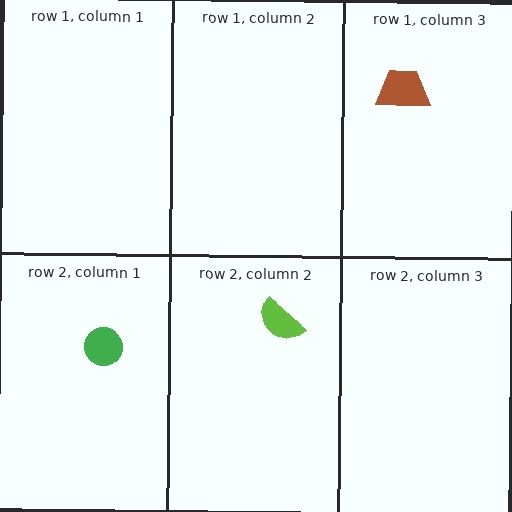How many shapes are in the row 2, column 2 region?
1.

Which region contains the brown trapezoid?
The row 1, column 3 region.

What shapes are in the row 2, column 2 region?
The lime semicircle.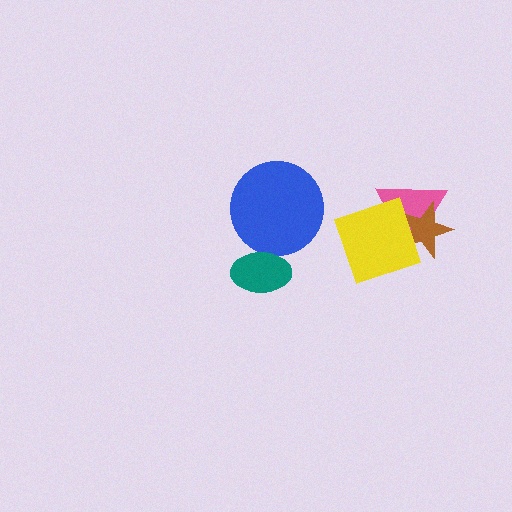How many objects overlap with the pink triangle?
2 objects overlap with the pink triangle.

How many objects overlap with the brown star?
2 objects overlap with the brown star.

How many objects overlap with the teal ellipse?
1 object overlaps with the teal ellipse.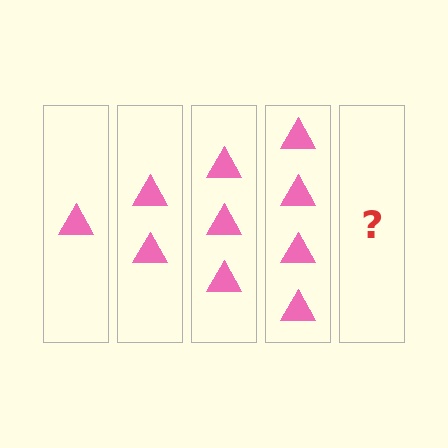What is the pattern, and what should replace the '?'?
The pattern is that each step adds one more triangle. The '?' should be 5 triangles.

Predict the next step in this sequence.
The next step is 5 triangles.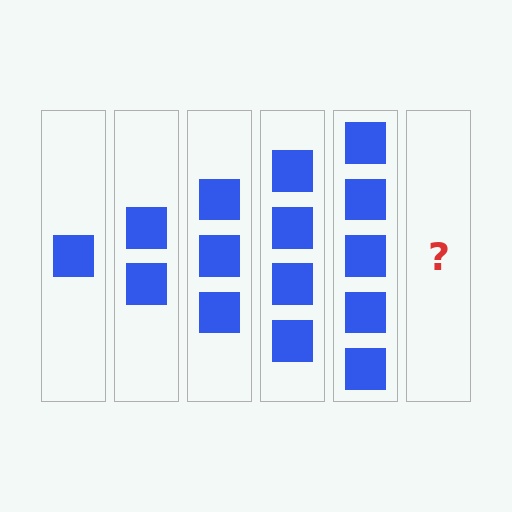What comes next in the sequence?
The next element should be 6 squares.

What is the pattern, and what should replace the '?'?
The pattern is that each step adds one more square. The '?' should be 6 squares.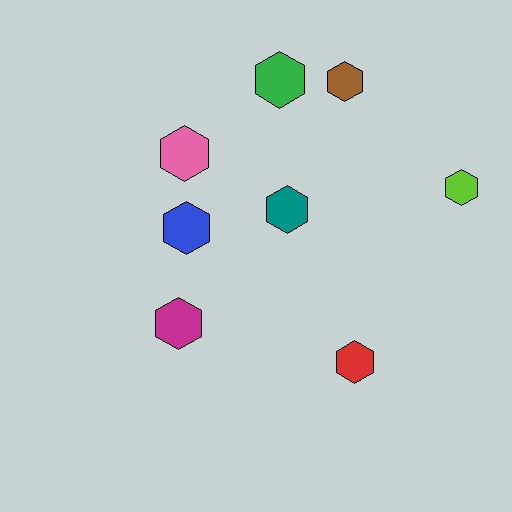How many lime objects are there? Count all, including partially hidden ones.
There is 1 lime object.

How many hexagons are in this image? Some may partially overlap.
There are 8 hexagons.